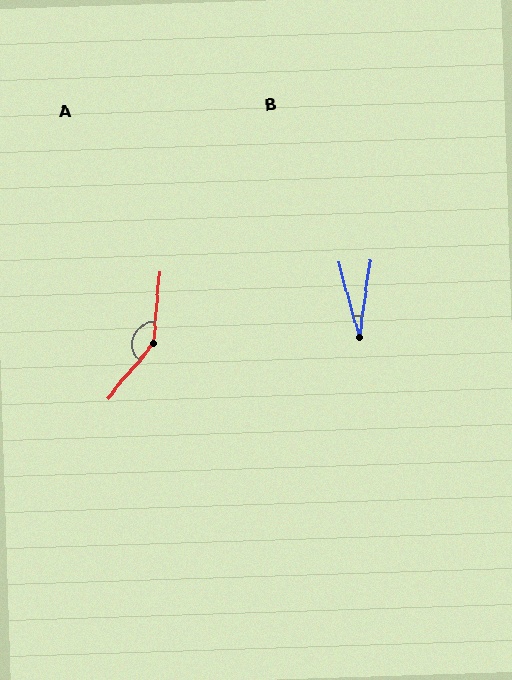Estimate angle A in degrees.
Approximately 146 degrees.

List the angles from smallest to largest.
B (24°), A (146°).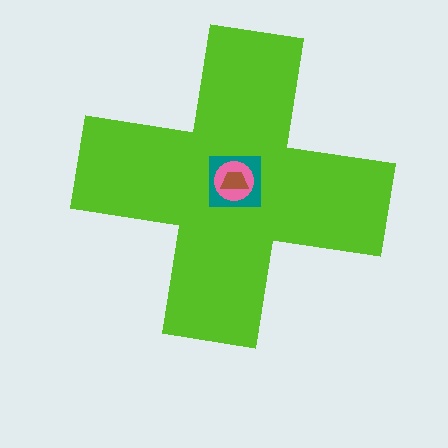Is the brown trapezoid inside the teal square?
Yes.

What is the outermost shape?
The lime cross.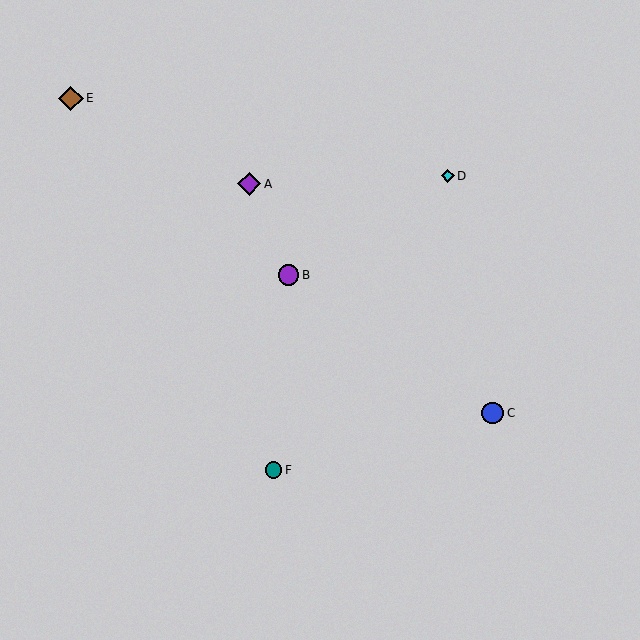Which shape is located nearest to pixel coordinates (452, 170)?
The cyan diamond (labeled D) at (448, 176) is nearest to that location.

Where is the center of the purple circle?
The center of the purple circle is at (288, 275).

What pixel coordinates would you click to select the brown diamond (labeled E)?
Click at (71, 98) to select the brown diamond E.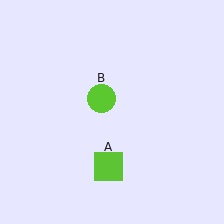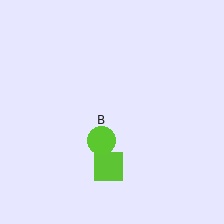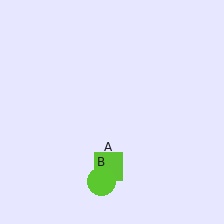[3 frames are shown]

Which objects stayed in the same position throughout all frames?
Lime square (object A) remained stationary.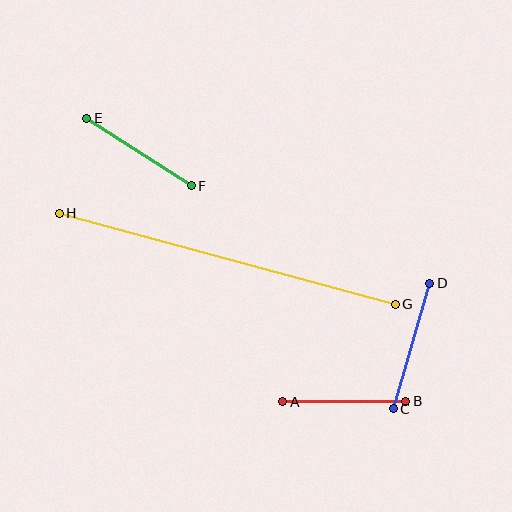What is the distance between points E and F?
The distance is approximately 124 pixels.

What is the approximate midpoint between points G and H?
The midpoint is at approximately (227, 259) pixels.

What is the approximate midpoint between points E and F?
The midpoint is at approximately (139, 152) pixels.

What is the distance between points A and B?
The distance is approximately 123 pixels.